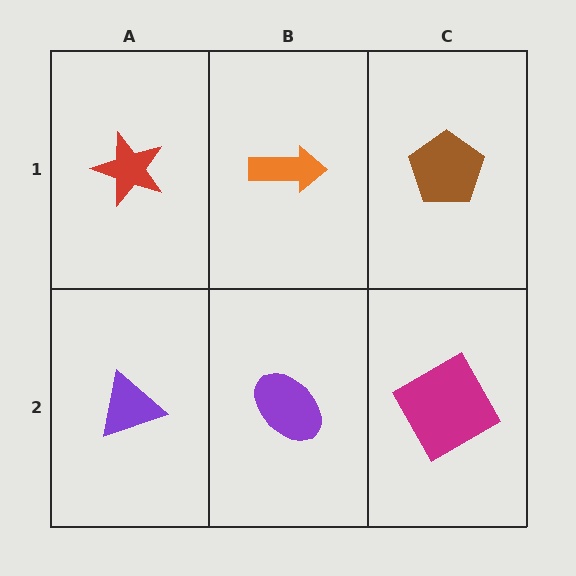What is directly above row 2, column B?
An orange arrow.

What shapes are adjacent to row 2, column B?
An orange arrow (row 1, column B), a purple triangle (row 2, column A), a magenta square (row 2, column C).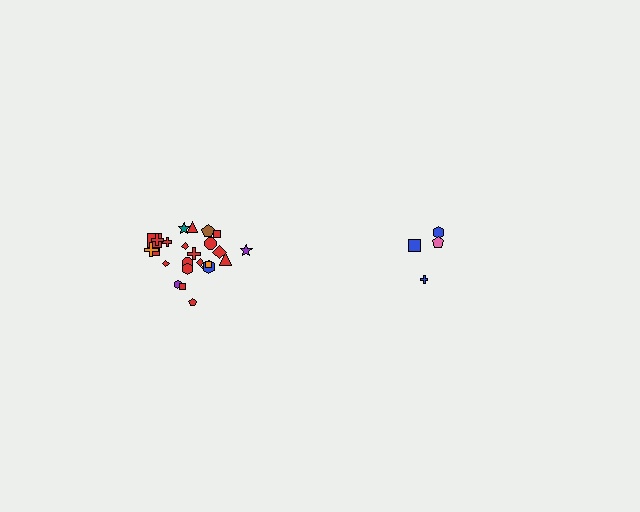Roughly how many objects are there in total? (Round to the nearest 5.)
Roughly 30 objects in total.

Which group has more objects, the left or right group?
The left group.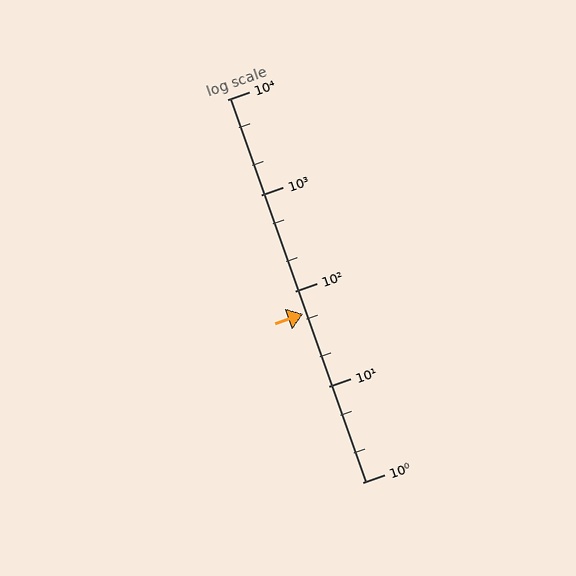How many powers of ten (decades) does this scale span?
The scale spans 4 decades, from 1 to 10000.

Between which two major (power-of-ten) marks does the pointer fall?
The pointer is between 10 and 100.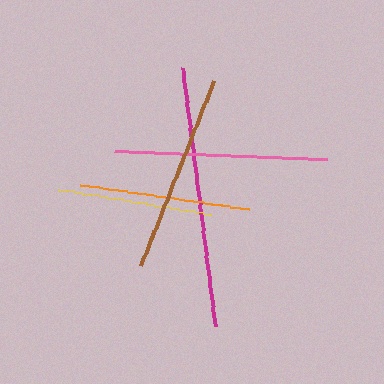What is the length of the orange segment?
The orange segment is approximately 171 pixels long.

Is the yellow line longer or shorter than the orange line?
The orange line is longer than the yellow line.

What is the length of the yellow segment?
The yellow segment is approximately 155 pixels long.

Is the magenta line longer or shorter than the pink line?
The magenta line is longer than the pink line.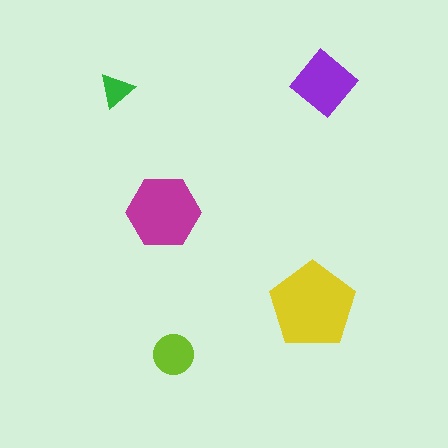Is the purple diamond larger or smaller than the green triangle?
Larger.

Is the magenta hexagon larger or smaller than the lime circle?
Larger.